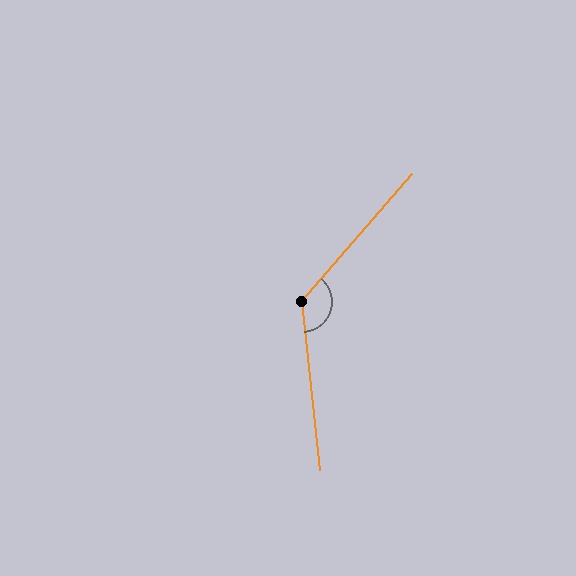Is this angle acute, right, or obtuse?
It is obtuse.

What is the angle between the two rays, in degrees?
Approximately 133 degrees.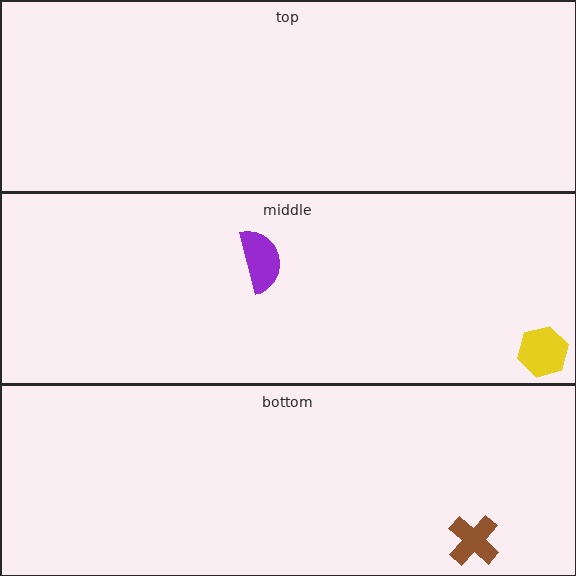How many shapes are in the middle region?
2.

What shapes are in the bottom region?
The brown cross.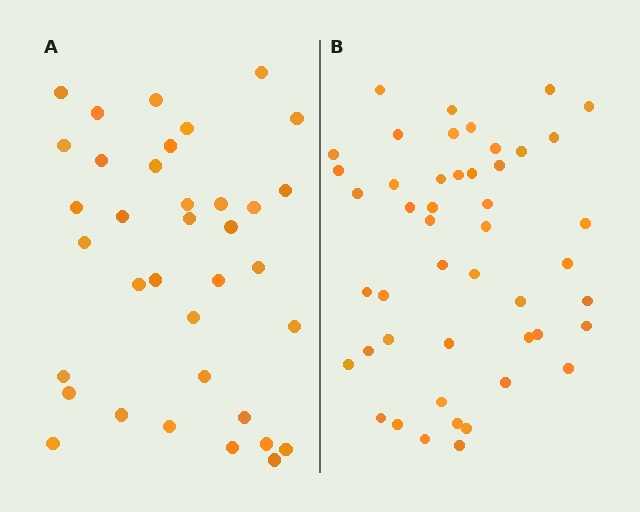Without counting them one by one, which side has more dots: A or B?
Region B (the right region) has more dots.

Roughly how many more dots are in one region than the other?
Region B has roughly 12 or so more dots than region A.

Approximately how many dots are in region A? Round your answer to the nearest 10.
About 40 dots. (The exact count is 36, which rounds to 40.)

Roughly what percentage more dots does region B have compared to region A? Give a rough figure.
About 30% more.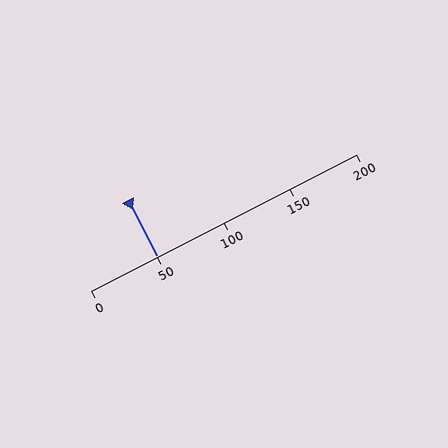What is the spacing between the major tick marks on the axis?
The major ticks are spaced 50 apart.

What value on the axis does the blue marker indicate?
The marker indicates approximately 50.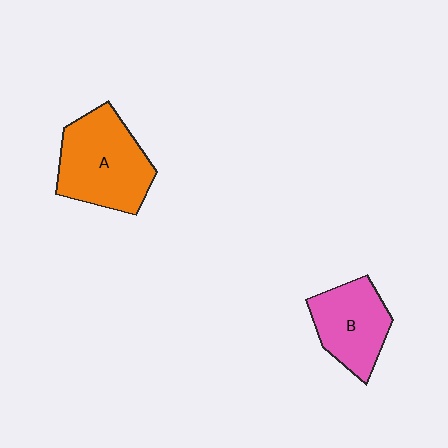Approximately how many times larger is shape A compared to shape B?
Approximately 1.3 times.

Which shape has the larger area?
Shape A (orange).